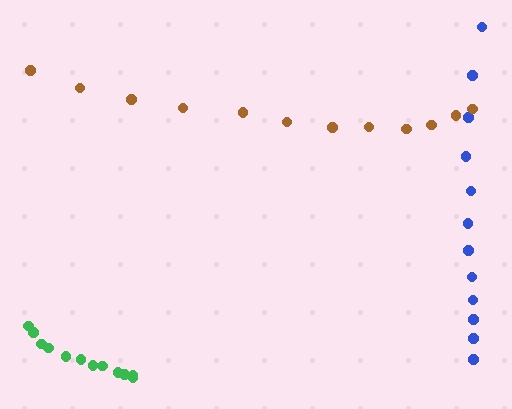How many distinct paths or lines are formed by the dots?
There are 3 distinct paths.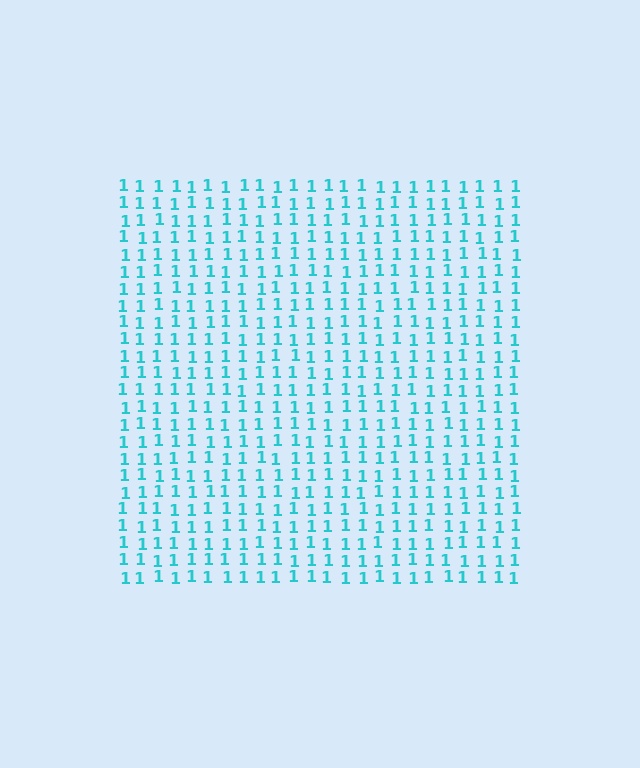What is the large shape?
The large shape is a square.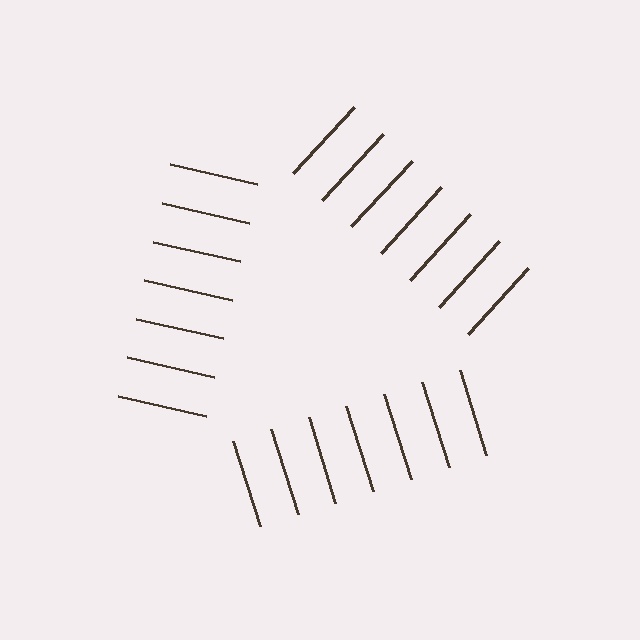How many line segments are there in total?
21 — 7 along each of the 3 edges.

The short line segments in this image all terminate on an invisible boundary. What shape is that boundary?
An illusory triangle — the line segments terminate on its edges but no continuous stroke is drawn.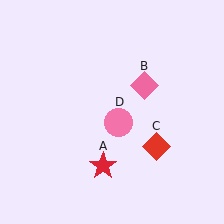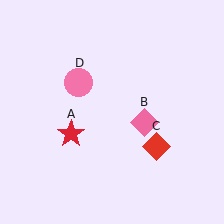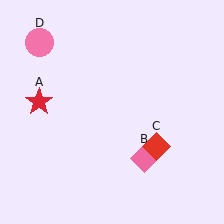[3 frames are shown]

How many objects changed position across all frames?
3 objects changed position: red star (object A), pink diamond (object B), pink circle (object D).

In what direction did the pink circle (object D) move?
The pink circle (object D) moved up and to the left.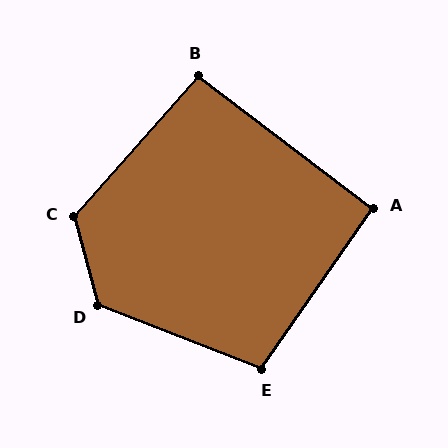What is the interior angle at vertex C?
Approximately 123 degrees (obtuse).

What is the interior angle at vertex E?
Approximately 103 degrees (obtuse).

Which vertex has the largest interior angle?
D, at approximately 126 degrees.